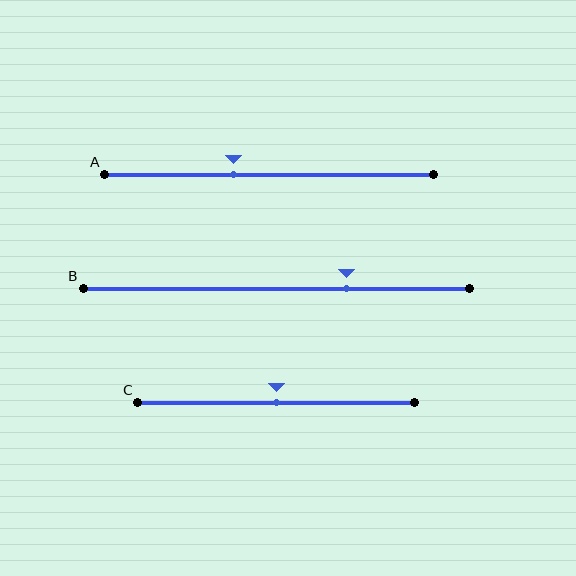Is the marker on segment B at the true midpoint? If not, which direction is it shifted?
No, the marker on segment B is shifted to the right by about 18% of the segment length.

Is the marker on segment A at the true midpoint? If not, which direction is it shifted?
No, the marker on segment A is shifted to the left by about 11% of the segment length.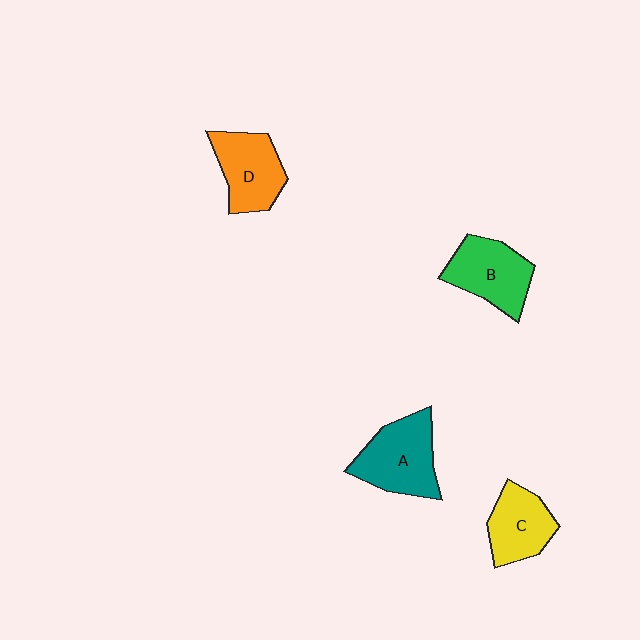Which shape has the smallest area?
Shape C (yellow).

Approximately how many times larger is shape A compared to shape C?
Approximately 1.3 times.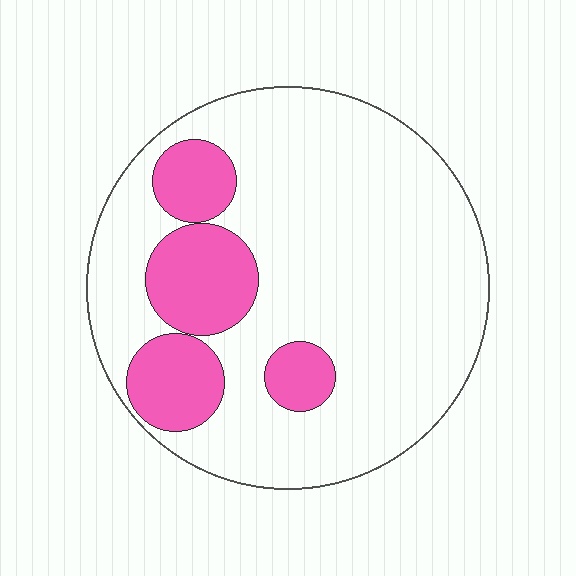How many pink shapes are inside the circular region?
4.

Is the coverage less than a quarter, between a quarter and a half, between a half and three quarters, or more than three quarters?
Less than a quarter.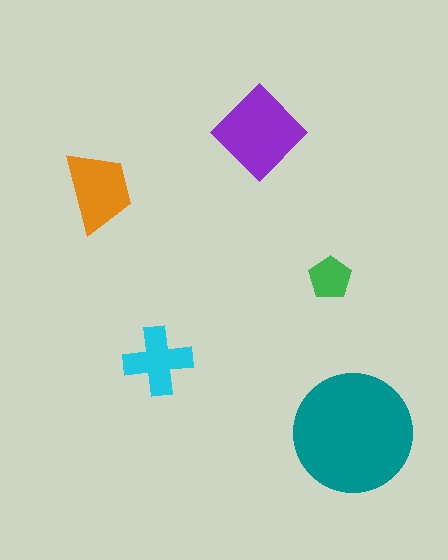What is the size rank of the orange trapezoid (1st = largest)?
3rd.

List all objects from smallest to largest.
The green pentagon, the cyan cross, the orange trapezoid, the purple diamond, the teal circle.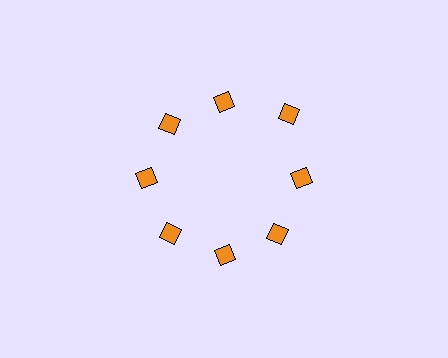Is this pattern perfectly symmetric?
No. The 8 orange diamonds are arranged in a ring, but one element near the 2 o'clock position is pushed outward from the center, breaking the 8-fold rotational symmetry.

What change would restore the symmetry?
The symmetry would be restored by moving it inward, back onto the ring so that all 8 diamonds sit at equal angles and equal distance from the center.